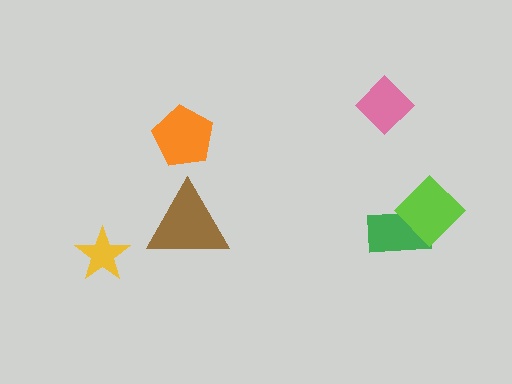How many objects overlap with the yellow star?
0 objects overlap with the yellow star.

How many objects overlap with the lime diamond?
1 object overlaps with the lime diamond.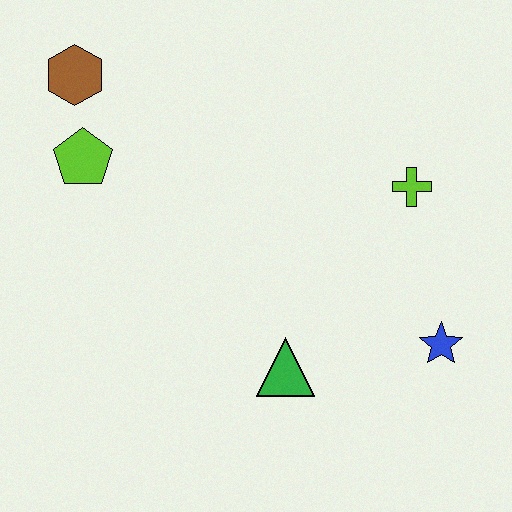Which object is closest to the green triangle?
The blue star is closest to the green triangle.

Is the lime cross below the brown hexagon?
Yes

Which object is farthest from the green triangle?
The brown hexagon is farthest from the green triangle.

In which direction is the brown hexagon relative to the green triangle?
The brown hexagon is above the green triangle.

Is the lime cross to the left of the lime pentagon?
No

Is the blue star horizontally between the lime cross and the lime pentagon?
No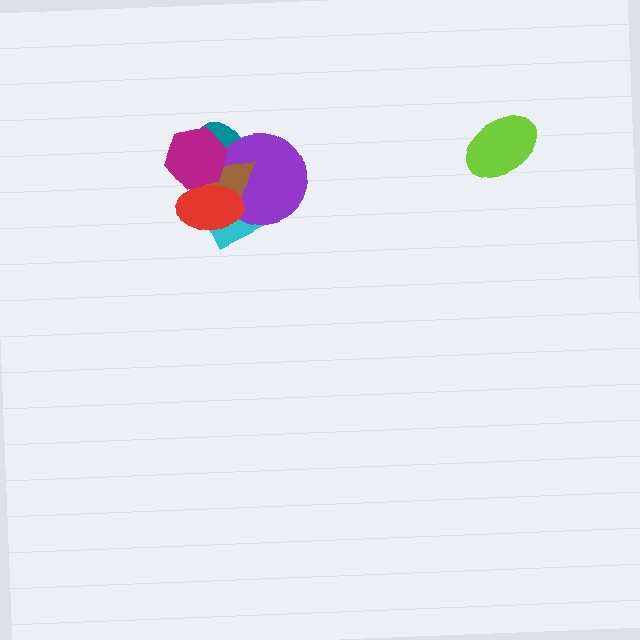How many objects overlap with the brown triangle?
5 objects overlap with the brown triangle.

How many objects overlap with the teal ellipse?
5 objects overlap with the teal ellipse.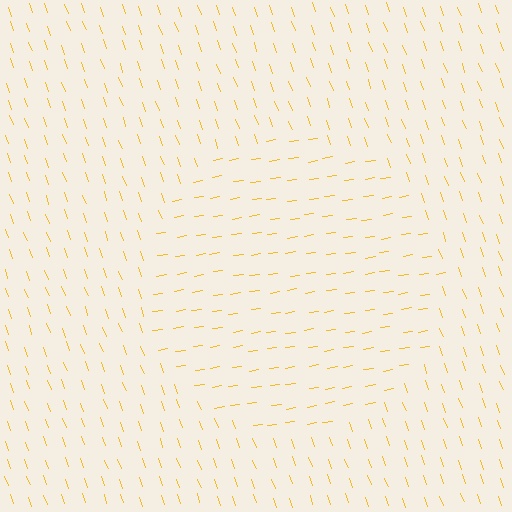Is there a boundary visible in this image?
Yes, there is a texture boundary formed by a change in line orientation.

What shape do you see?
I see a circle.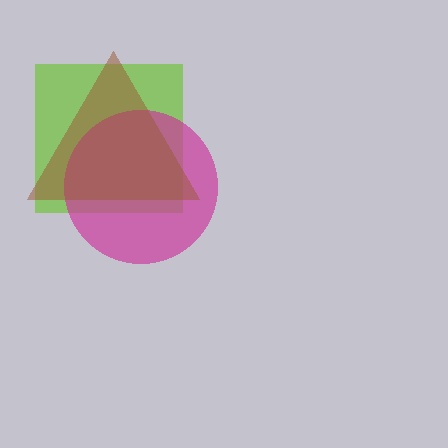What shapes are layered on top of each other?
The layered shapes are: a lime square, a magenta circle, a brown triangle.